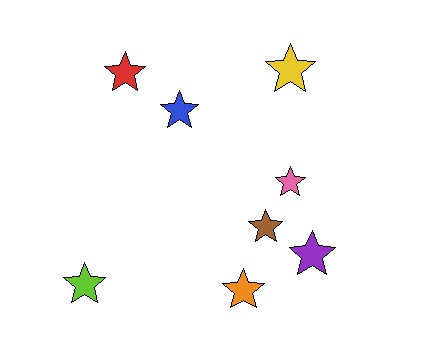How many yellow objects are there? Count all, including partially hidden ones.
There is 1 yellow object.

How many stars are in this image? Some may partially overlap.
There are 8 stars.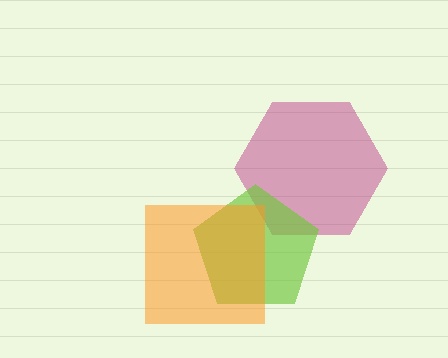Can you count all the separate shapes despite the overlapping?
Yes, there are 3 separate shapes.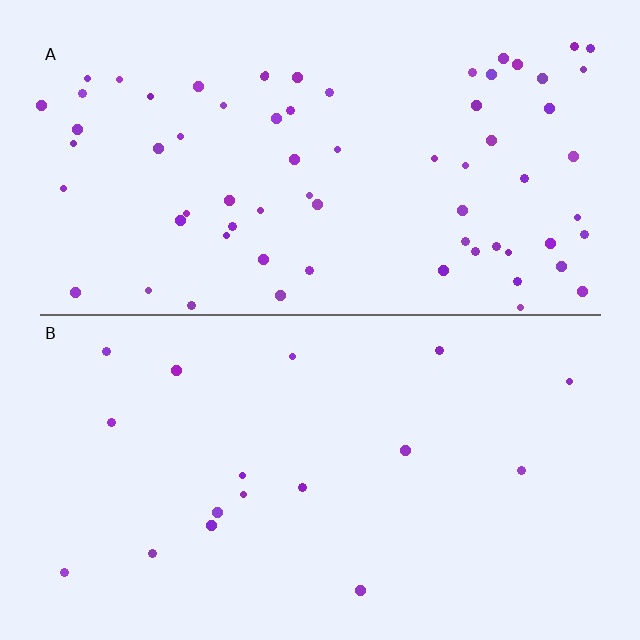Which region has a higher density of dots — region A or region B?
A (the top).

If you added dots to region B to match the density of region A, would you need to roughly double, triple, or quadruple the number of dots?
Approximately quadruple.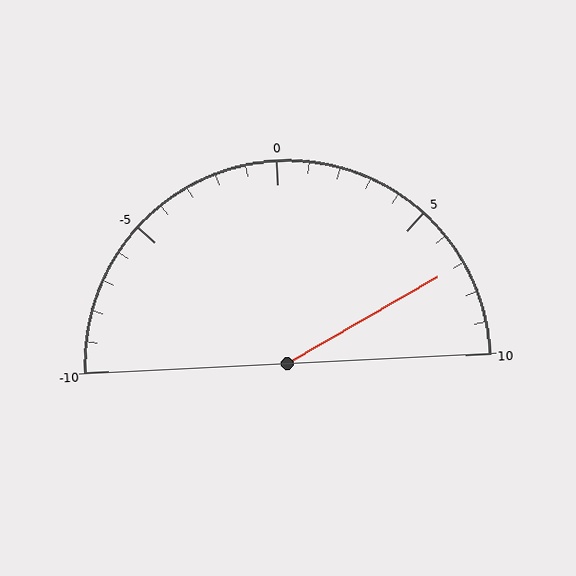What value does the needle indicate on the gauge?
The needle indicates approximately 7.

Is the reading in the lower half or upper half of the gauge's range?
The reading is in the upper half of the range (-10 to 10).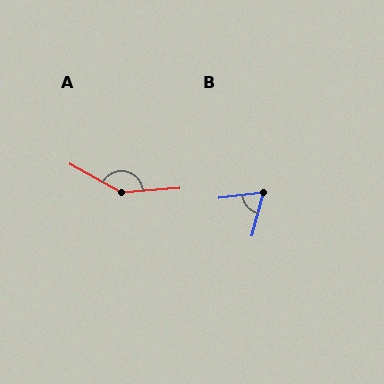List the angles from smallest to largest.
B (67°), A (147°).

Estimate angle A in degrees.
Approximately 147 degrees.